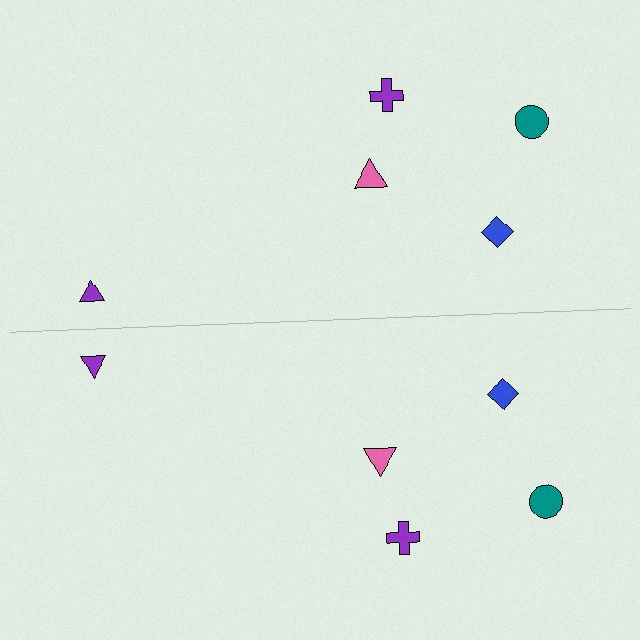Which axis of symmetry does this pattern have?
The pattern has a horizontal axis of symmetry running through the center of the image.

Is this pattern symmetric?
Yes, this pattern has bilateral (reflection) symmetry.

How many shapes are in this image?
There are 10 shapes in this image.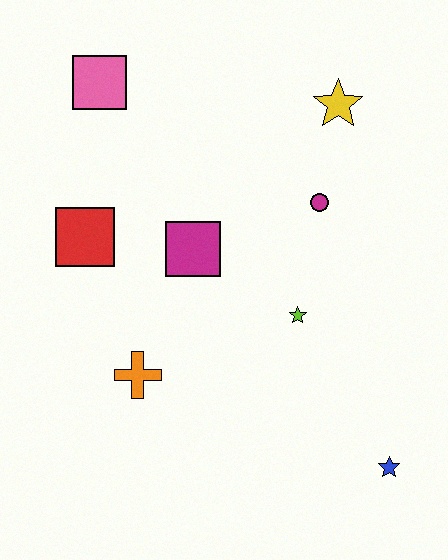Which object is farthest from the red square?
The blue star is farthest from the red square.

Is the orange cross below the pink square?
Yes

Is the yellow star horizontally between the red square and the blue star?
Yes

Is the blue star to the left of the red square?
No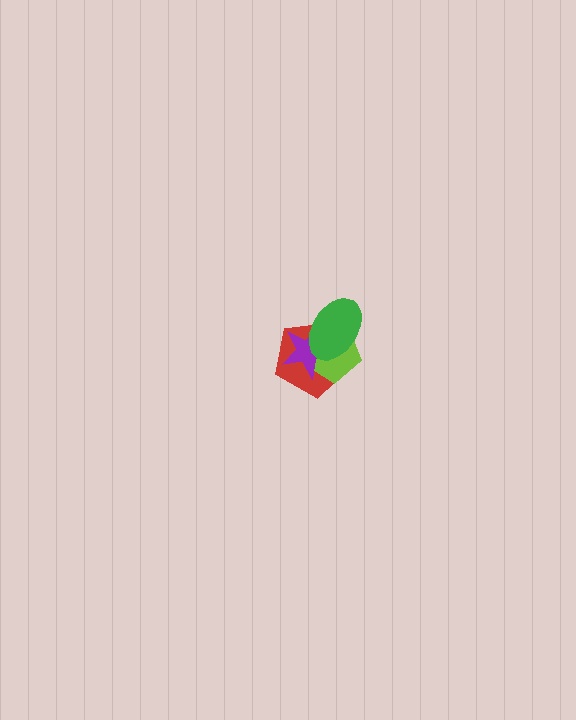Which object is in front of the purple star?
The green ellipse is in front of the purple star.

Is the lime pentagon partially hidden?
Yes, it is partially covered by another shape.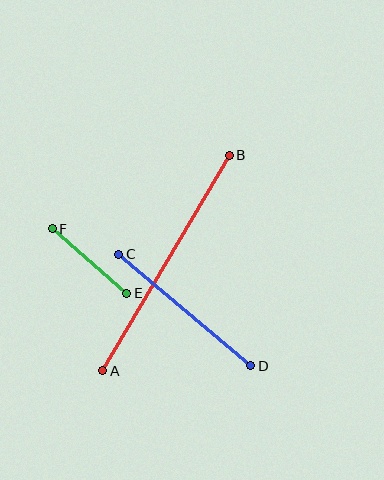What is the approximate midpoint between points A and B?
The midpoint is at approximately (166, 263) pixels.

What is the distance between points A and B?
The distance is approximately 250 pixels.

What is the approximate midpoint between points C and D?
The midpoint is at approximately (185, 310) pixels.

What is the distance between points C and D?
The distance is approximately 173 pixels.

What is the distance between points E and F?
The distance is approximately 99 pixels.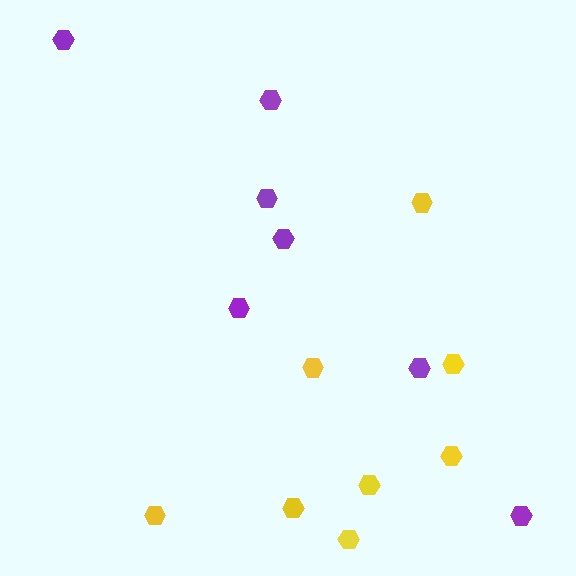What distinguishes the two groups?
There are 2 groups: one group of yellow hexagons (8) and one group of purple hexagons (7).